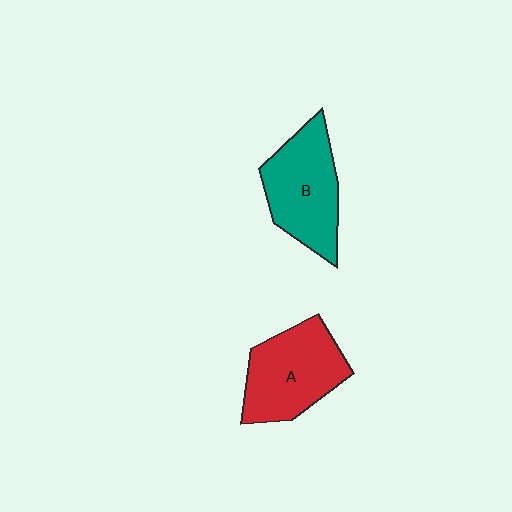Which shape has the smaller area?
Shape B (teal).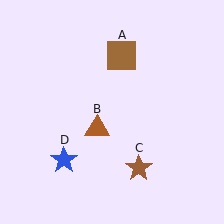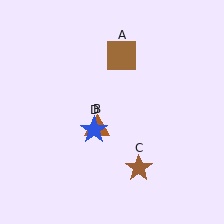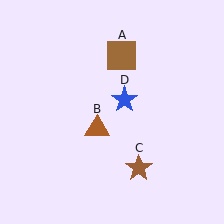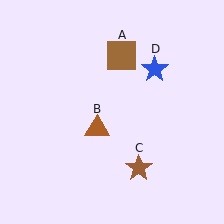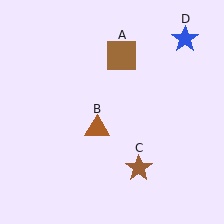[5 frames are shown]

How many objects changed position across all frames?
1 object changed position: blue star (object D).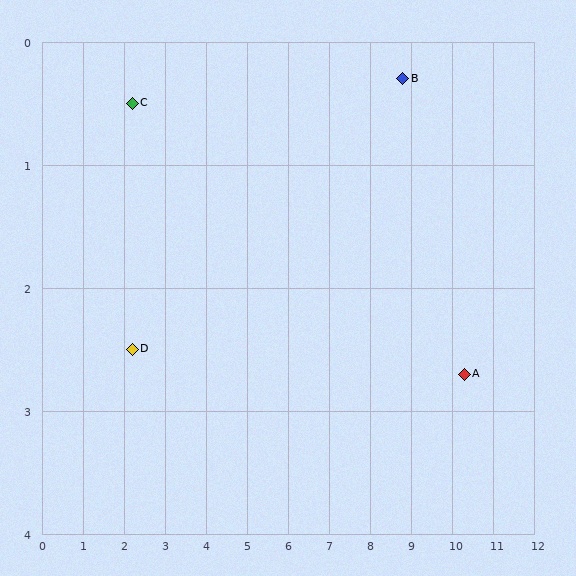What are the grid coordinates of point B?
Point B is at approximately (8.8, 0.3).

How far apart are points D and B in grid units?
Points D and B are about 7.0 grid units apart.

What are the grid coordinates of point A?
Point A is at approximately (10.3, 2.7).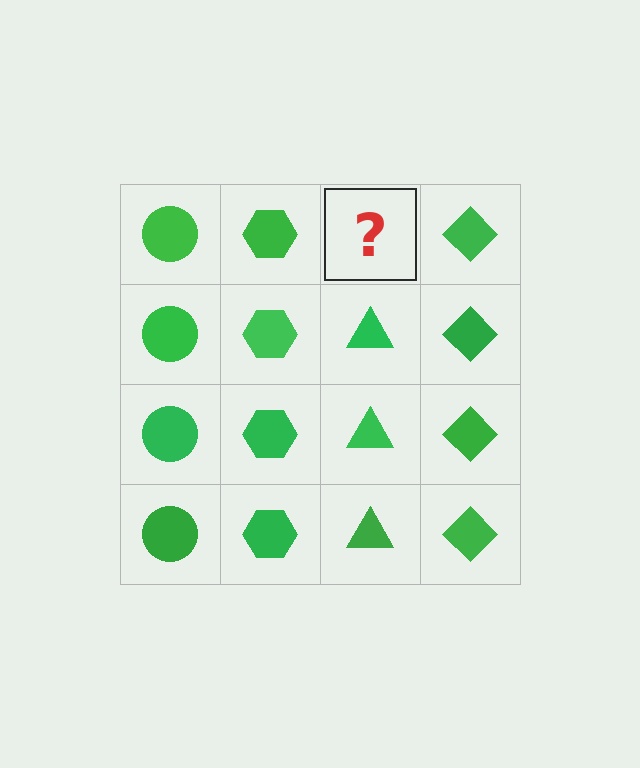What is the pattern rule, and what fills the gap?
The rule is that each column has a consistent shape. The gap should be filled with a green triangle.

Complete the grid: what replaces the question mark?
The question mark should be replaced with a green triangle.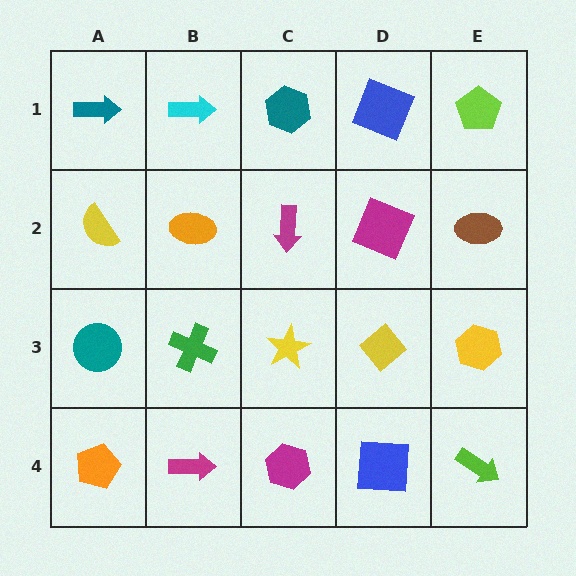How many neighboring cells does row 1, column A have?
2.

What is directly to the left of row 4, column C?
A magenta arrow.